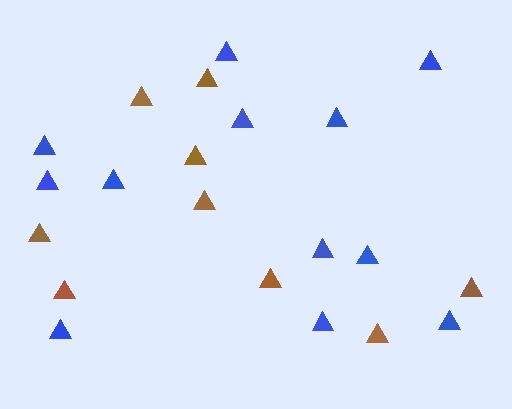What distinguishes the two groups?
There are 2 groups: one group of brown triangles (9) and one group of blue triangles (12).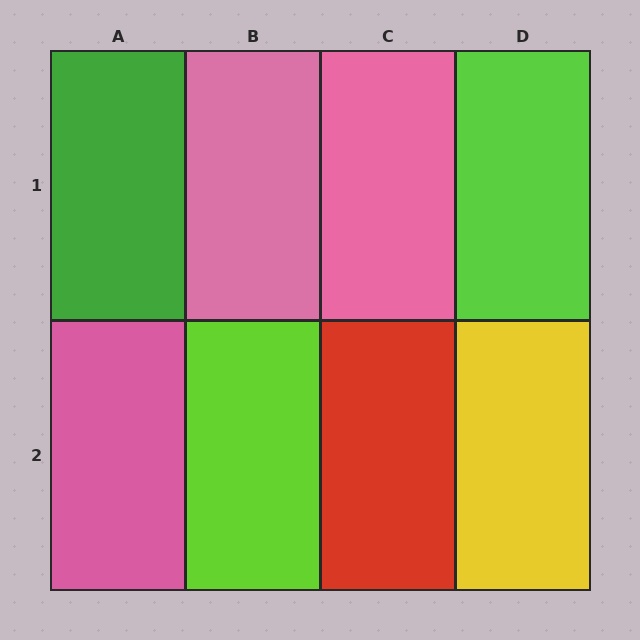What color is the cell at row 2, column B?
Lime.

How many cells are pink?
3 cells are pink.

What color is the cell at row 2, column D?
Yellow.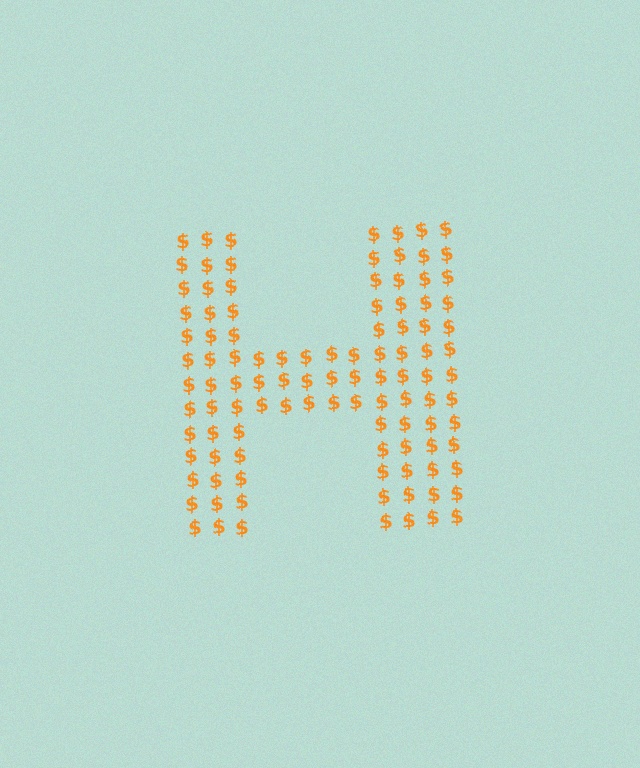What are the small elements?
The small elements are dollar signs.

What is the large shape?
The large shape is the letter H.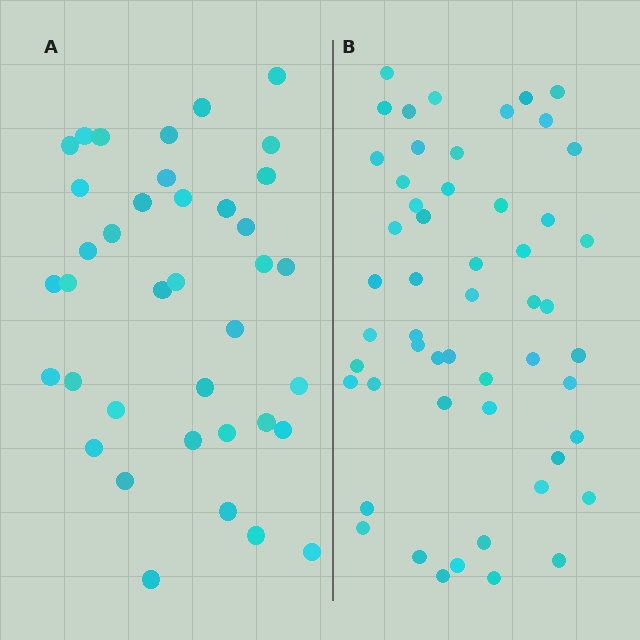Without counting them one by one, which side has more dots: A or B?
Region B (the right region) has more dots.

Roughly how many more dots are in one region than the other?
Region B has approximately 15 more dots than region A.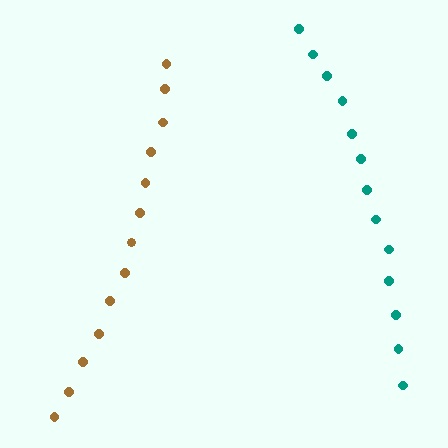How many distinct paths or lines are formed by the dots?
There are 2 distinct paths.